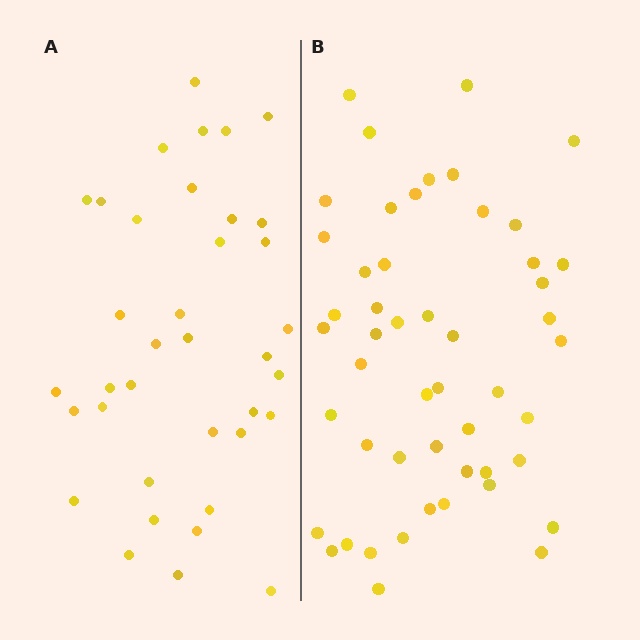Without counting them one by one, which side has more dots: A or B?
Region B (the right region) has more dots.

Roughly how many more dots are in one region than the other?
Region B has approximately 15 more dots than region A.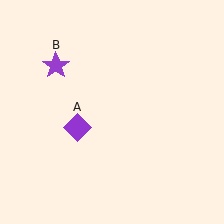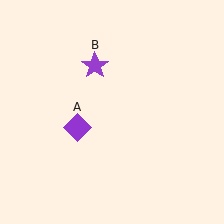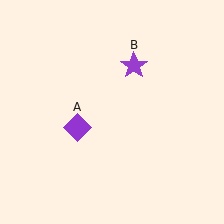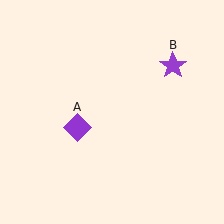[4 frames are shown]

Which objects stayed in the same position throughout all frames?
Purple diamond (object A) remained stationary.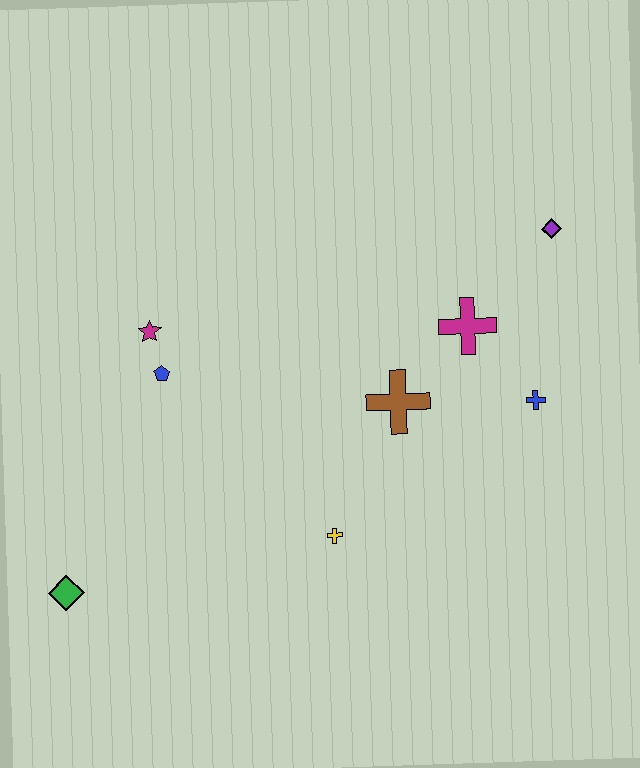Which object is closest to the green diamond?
The blue pentagon is closest to the green diamond.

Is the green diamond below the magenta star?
Yes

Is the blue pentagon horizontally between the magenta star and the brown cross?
Yes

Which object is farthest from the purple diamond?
The green diamond is farthest from the purple diamond.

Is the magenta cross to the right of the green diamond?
Yes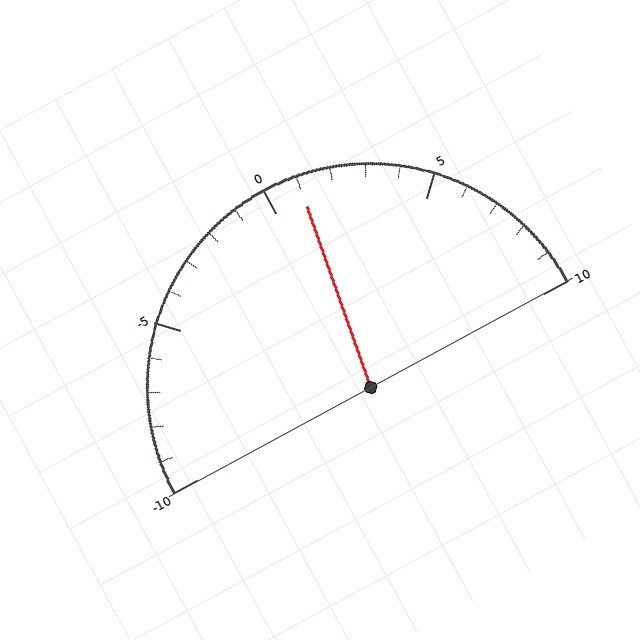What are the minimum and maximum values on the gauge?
The gauge ranges from -10 to 10.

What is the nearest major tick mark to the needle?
The nearest major tick mark is 0.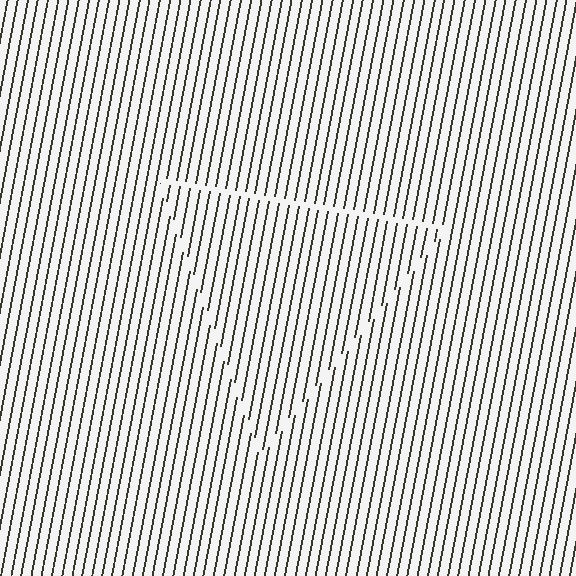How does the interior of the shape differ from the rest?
The interior of the shape contains the same grating, shifted by half a period — the contour is defined by the phase discontinuity where line-ends from the inner and outer gratings abut.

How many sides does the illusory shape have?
3 sides — the line-ends trace a triangle.